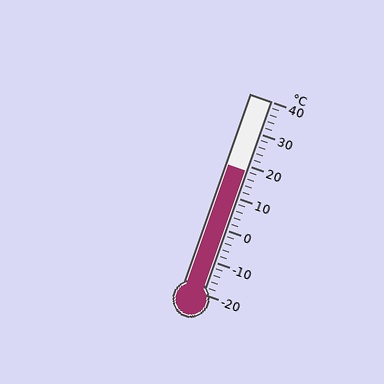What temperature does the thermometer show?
The thermometer shows approximately 18°C.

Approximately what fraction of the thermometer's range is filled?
The thermometer is filled to approximately 65% of its range.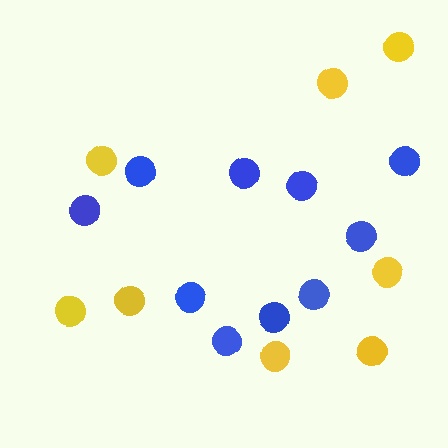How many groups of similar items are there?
There are 2 groups: one group of yellow circles (8) and one group of blue circles (10).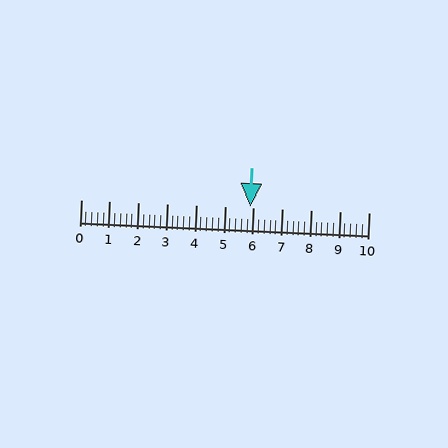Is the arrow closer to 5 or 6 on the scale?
The arrow is closer to 6.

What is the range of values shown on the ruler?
The ruler shows values from 0 to 10.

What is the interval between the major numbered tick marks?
The major tick marks are spaced 1 units apart.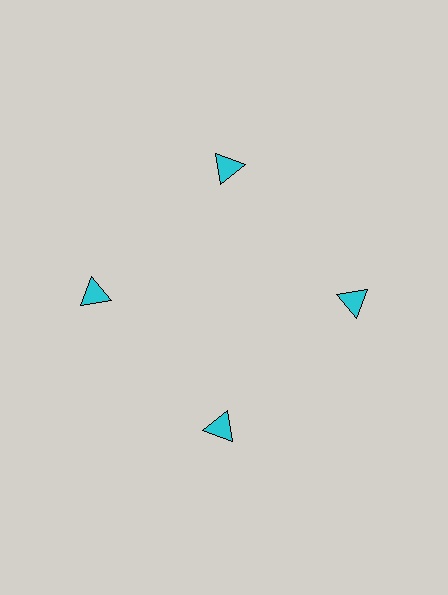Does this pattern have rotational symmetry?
Yes, this pattern has 4-fold rotational symmetry. It looks the same after rotating 90 degrees around the center.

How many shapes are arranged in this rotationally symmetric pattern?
There are 4 shapes, arranged in 4 groups of 1.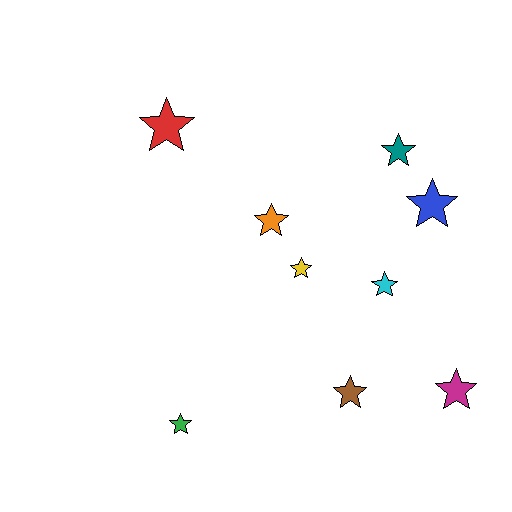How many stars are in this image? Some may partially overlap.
There are 9 stars.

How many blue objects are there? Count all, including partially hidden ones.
There is 1 blue object.